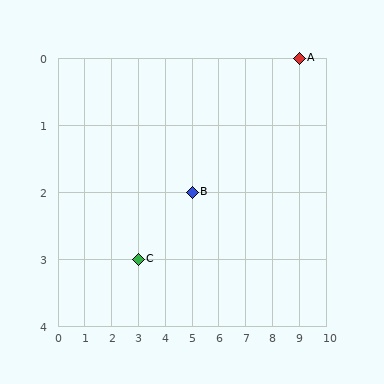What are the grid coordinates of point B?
Point B is at grid coordinates (5, 2).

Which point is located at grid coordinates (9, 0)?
Point A is at (9, 0).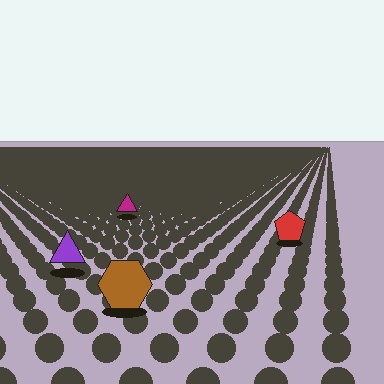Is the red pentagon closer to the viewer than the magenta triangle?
Yes. The red pentagon is closer — you can tell from the texture gradient: the ground texture is coarser near it.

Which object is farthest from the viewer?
The magenta triangle is farthest from the viewer. It appears smaller and the ground texture around it is denser.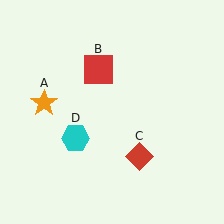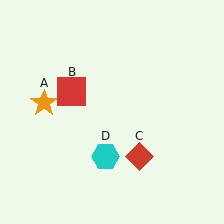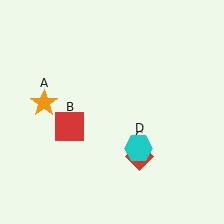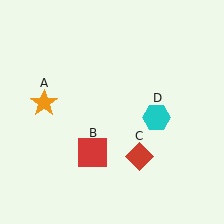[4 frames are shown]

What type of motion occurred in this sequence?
The red square (object B), cyan hexagon (object D) rotated counterclockwise around the center of the scene.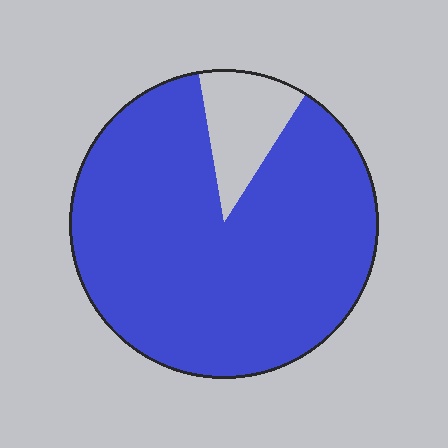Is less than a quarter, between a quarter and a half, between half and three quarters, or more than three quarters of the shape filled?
More than three quarters.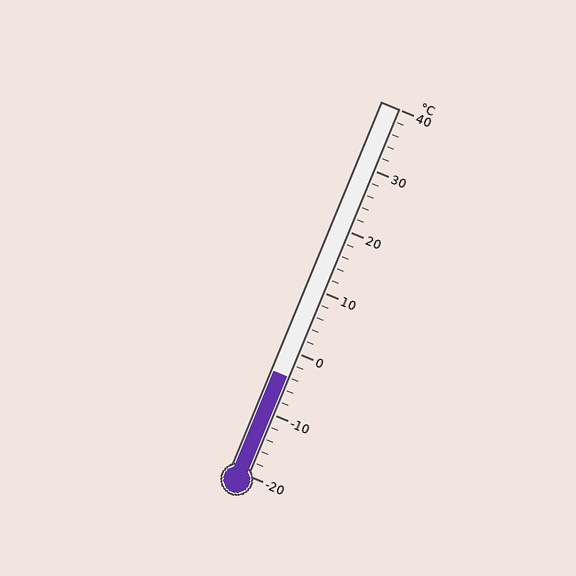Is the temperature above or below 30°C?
The temperature is below 30°C.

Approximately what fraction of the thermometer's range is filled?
The thermometer is filled to approximately 25% of its range.